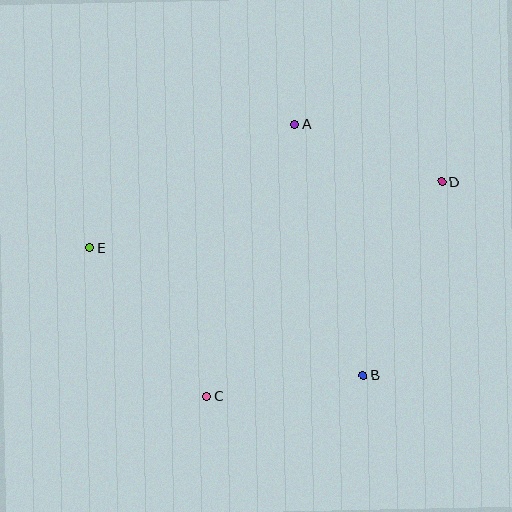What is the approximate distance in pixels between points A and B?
The distance between A and B is approximately 260 pixels.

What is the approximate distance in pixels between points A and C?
The distance between A and C is approximately 286 pixels.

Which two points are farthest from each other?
Points D and E are farthest from each other.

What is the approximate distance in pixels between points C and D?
The distance between C and D is approximately 318 pixels.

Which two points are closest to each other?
Points A and D are closest to each other.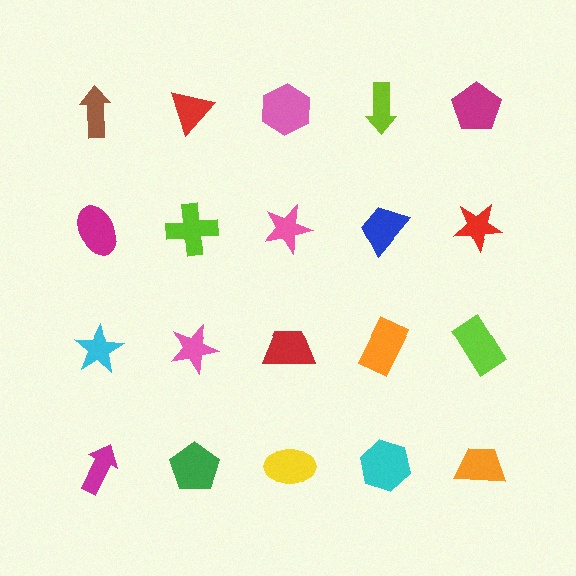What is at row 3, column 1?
A cyan star.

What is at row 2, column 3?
A pink star.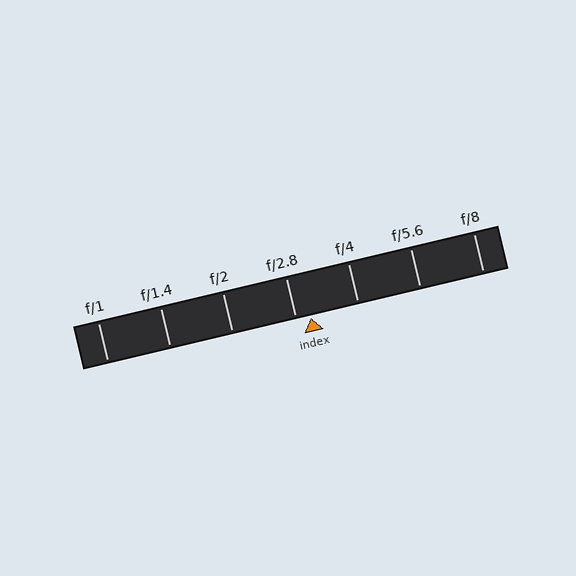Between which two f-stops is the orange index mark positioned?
The index mark is between f/2.8 and f/4.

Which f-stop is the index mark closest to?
The index mark is closest to f/2.8.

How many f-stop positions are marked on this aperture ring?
There are 7 f-stop positions marked.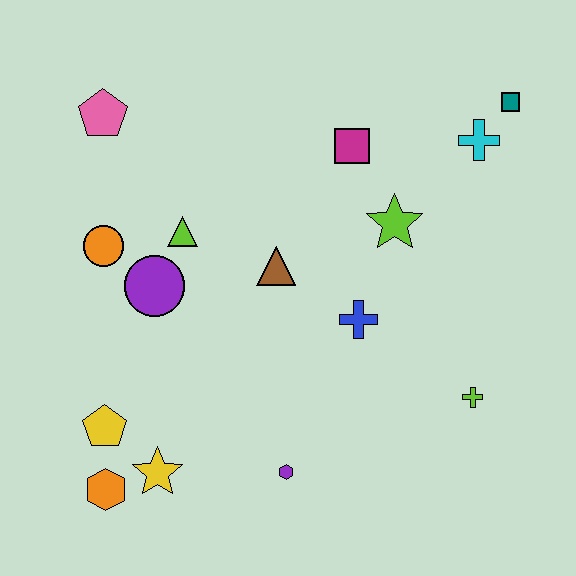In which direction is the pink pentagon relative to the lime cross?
The pink pentagon is to the left of the lime cross.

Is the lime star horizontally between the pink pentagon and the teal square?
Yes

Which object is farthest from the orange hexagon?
The teal square is farthest from the orange hexagon.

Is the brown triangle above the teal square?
No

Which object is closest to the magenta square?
The lime star is closest to the magenta square.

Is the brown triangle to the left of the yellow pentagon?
No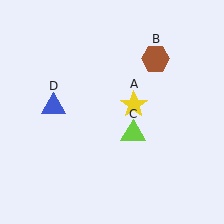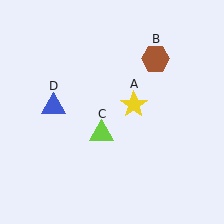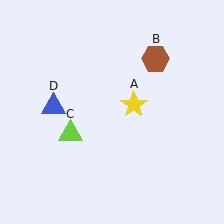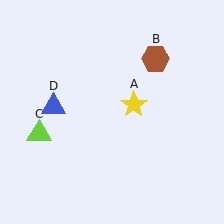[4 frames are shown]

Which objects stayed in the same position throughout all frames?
Yellow star (object A) and brown hexagon (object B) and blue triangle (object D) remained stationary.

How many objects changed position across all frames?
1 object changed position: lime triangle (object C).